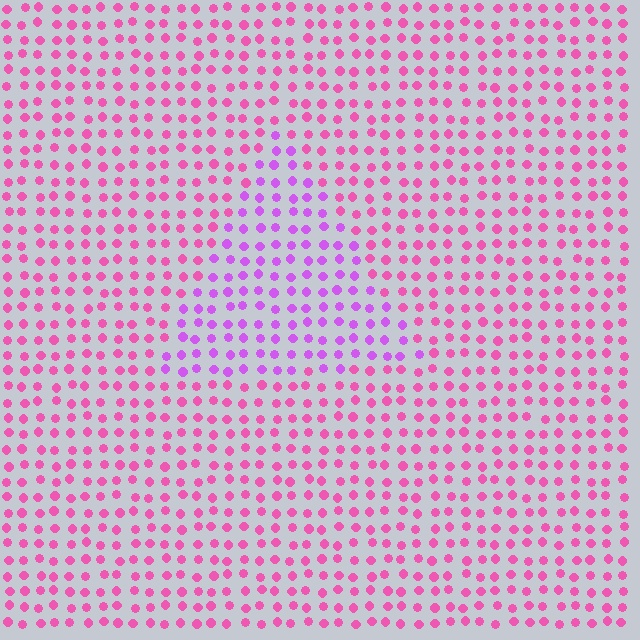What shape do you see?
I see a triangle.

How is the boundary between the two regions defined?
The boundary is defined purely by a slight shift in hue (about 36 degrees). Spacing, size, and orientation are identical on both sides.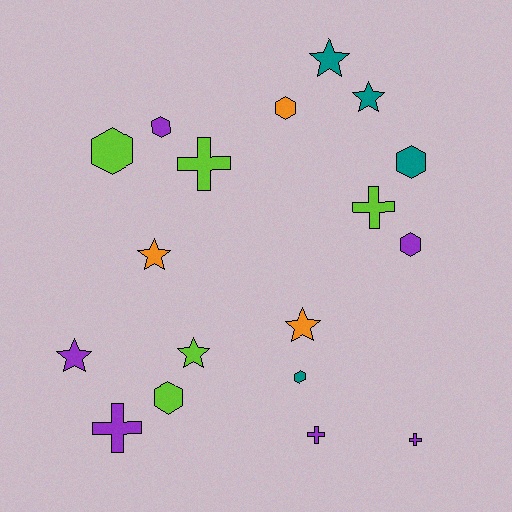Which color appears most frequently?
Purple, with 6 objects.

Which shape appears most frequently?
Hexagon, with 7 objects.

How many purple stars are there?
There is 1 purple star.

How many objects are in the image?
There are 18 objects.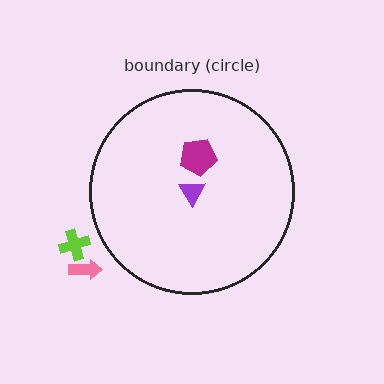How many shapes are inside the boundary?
2 inside, 2 outside.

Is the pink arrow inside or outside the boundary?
Outside.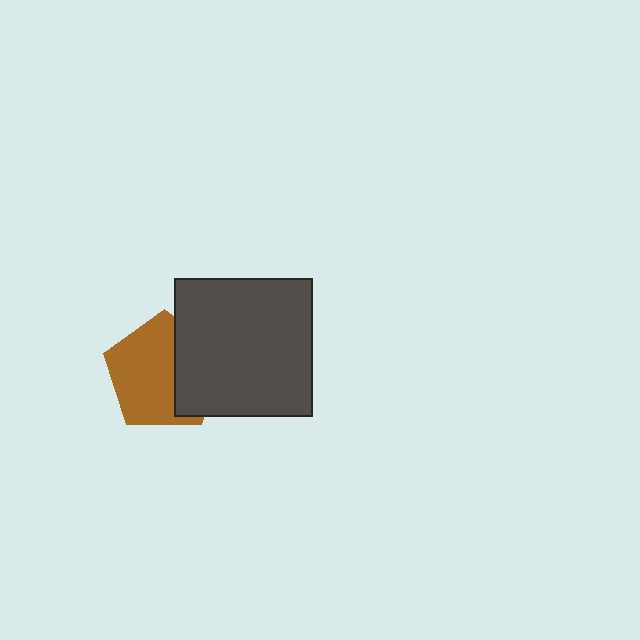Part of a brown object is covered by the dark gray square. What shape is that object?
It is a pentagon.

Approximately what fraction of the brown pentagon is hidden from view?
Roughly 37% of the brown pentagon is hidden behind the dark gray square.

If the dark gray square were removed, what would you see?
You would see the complete brown pentagon.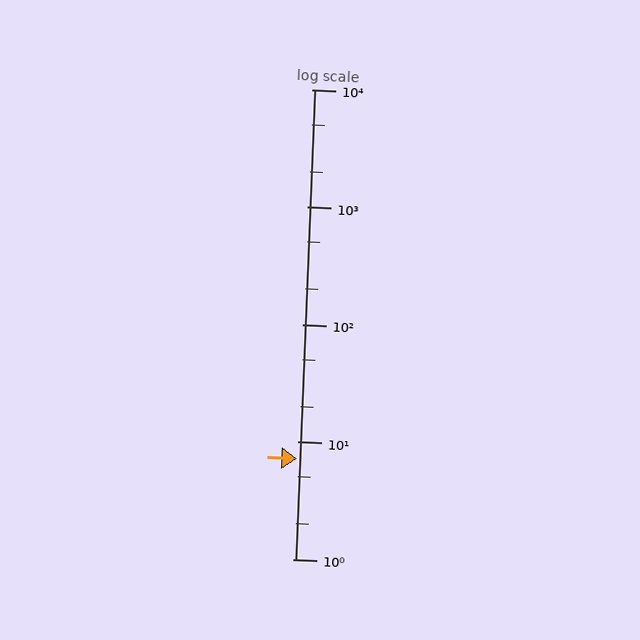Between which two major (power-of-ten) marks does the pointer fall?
The pointer is between 1 and 10.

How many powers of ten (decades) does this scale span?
The scale spans 4 decades, from 1 to 10000.